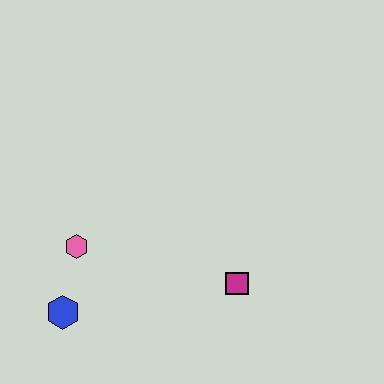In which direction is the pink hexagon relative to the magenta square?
The pink hexagon is to the left of the magenta square.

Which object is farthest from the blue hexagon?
The magenta square is farthest from the blue hexagon.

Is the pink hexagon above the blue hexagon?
Yes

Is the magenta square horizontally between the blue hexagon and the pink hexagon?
No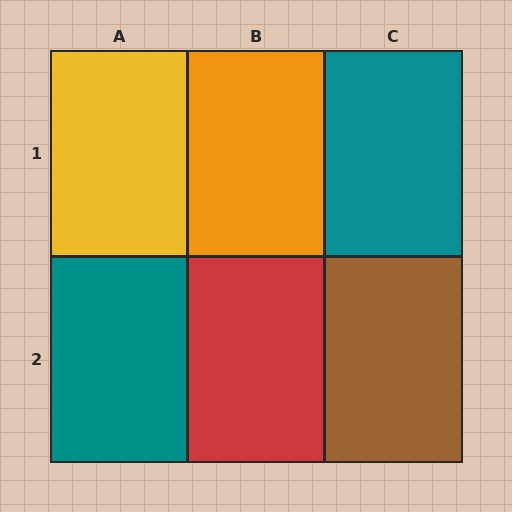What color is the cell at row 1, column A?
Yellow.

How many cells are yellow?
1 cell is yellow.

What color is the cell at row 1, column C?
Teal.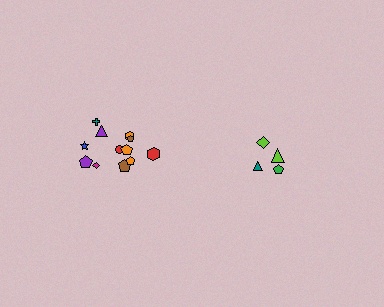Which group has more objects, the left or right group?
The left group.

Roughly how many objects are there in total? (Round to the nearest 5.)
Roughly 15 objects in total.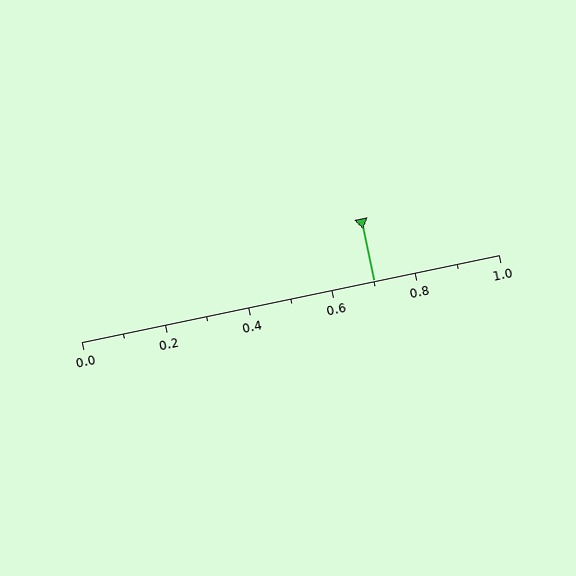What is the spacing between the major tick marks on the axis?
The major ticks are spaced 0.2 apart.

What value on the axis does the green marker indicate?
The marker indicates approximately 0.7.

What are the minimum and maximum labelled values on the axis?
The axis runs from 0.0 to 1.0.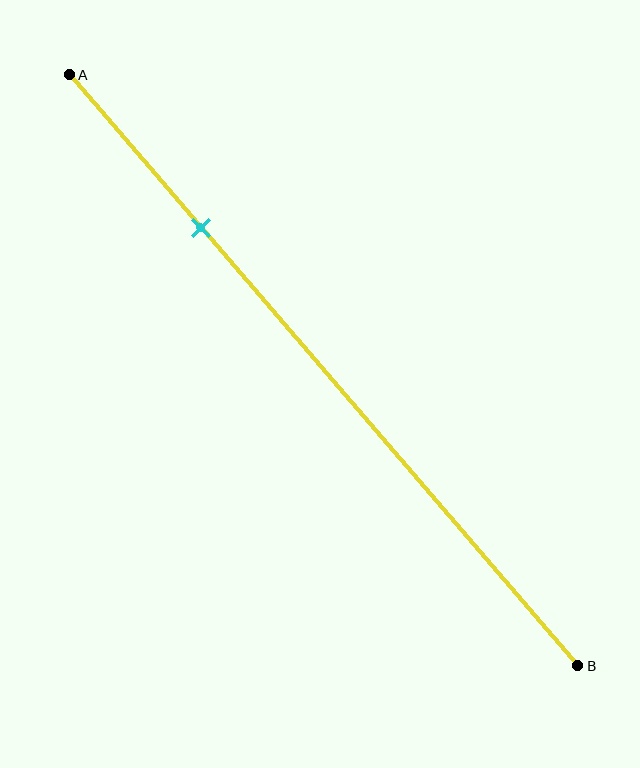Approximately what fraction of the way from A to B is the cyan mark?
The cyan mark is approximately 25% of the way from A to B.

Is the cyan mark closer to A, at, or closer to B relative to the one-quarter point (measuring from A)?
The cyan mark is approximately at the one-quarter point of segment AB.